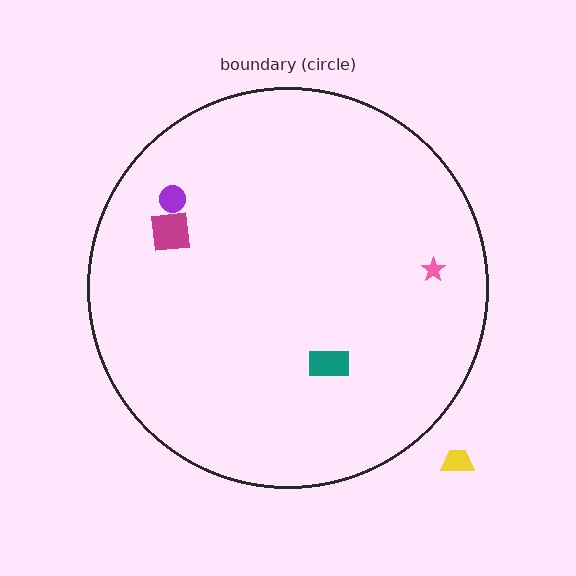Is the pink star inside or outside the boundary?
Inside.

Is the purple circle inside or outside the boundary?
Inside.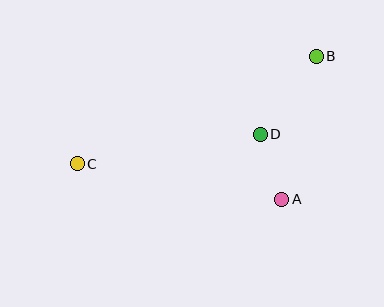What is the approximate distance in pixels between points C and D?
The distance between C and D is approximately 185 pixels.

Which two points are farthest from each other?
Points B and C are farthest from each other.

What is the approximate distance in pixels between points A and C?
The distance between A and C is approximately 208 pixels.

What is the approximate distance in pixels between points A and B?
The distance between A and B is approximately 147 pixels.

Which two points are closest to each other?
Points A and D are closest to each other.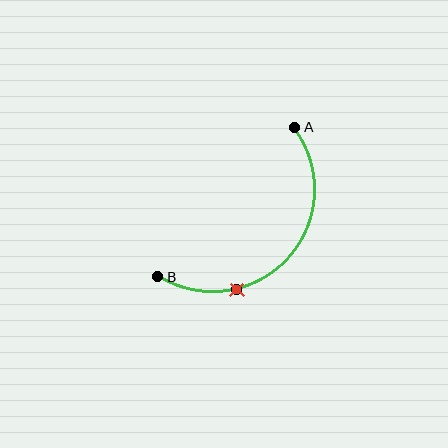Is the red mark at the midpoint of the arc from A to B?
No. The red mark lies on the arc but is closer to endpoint B. The arc midpoint would be at the point on the curve equidistant along the arc from both A and B.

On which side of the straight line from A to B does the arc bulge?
The arc bulges below and to the right of the straight line connecting A and B.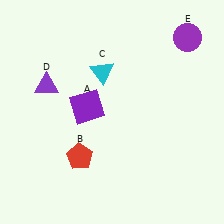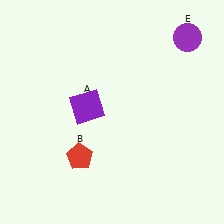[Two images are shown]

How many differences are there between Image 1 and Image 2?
There are 2 differences between the two images.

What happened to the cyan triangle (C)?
The cyan triangle (C) was removed in Image 2. It was in the top-left area of Image 1.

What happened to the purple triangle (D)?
The purple triangle (D) was removed in Image 2. It was in the top-left area of Image 1.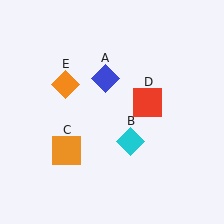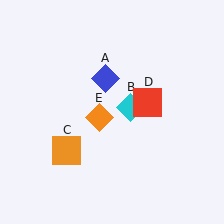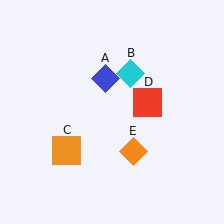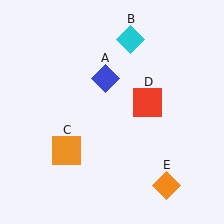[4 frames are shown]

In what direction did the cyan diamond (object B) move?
The cyan diamond (object B) moved up.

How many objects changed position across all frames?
2 objects changed position: cyan diamond (object B), orange diamond (object E).